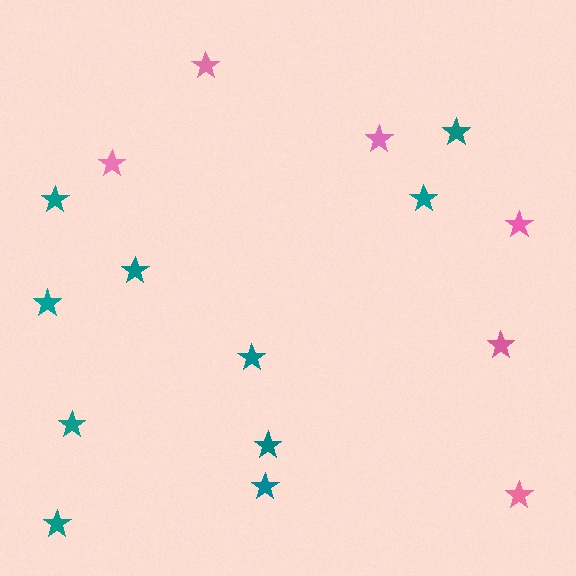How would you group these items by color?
There are 2 groups: one group of pink stars (6) and one group of teal stars (10).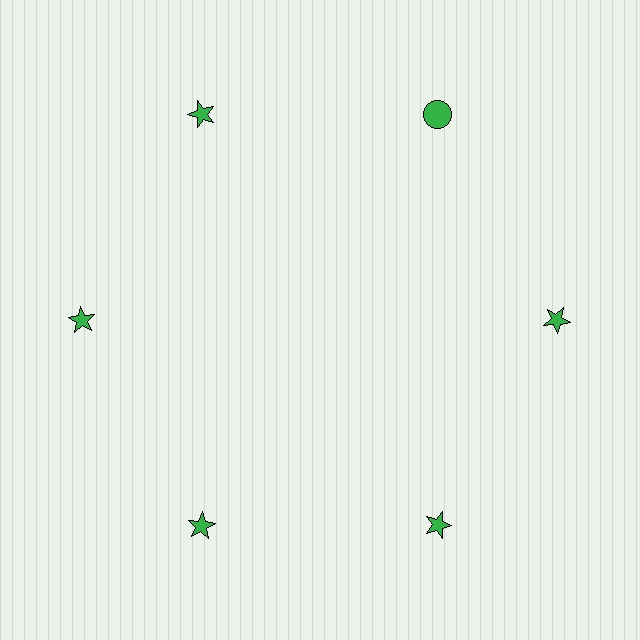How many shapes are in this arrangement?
There are 6 shapes arranged in a ring pattern.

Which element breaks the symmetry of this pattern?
The green circle at roughly the 1 o'clock position breaks the symmetry. All other shapes are green stars.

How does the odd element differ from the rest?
It has a different shape: circle instead of star.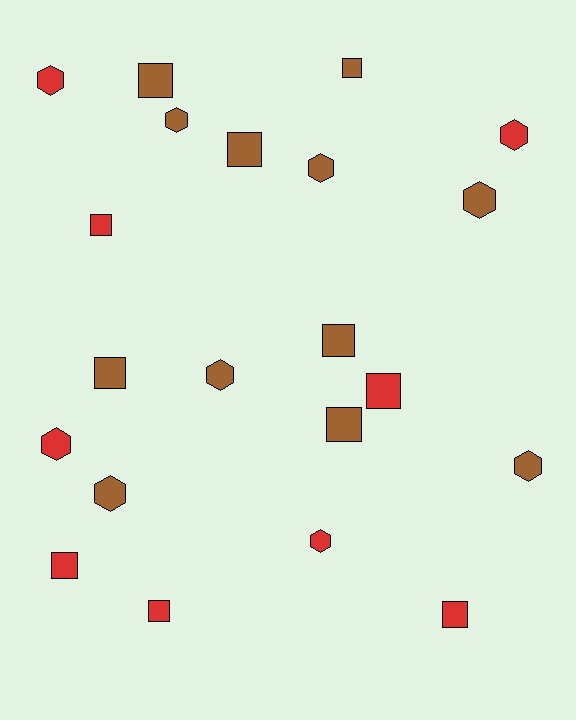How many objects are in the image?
There are 21 objects.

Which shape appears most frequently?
Square, with 11 objects.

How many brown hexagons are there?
There are 6 brown hexagons.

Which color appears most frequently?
Brown, with 12 objects.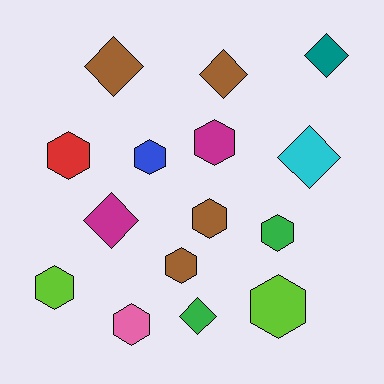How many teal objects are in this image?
There is 1 teal object.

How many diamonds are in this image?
There are 6 diamonds.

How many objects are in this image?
There are 15 objects.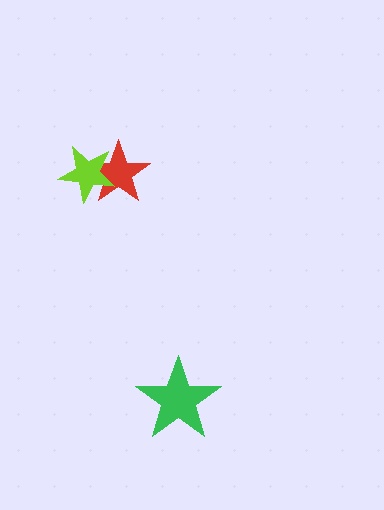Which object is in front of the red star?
The lime star is in front of the red star.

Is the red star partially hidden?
Yes, it is partially covered by another shape.